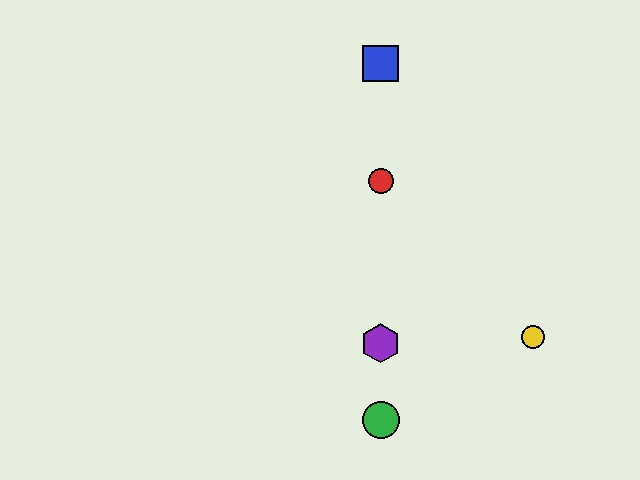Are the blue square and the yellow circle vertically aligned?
No, the blue square is at x≈381 and the yellow circle is at x≈533.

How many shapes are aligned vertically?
4 shapes (the red circle, the blue square, the green circle, the purple hexagon) are aligned vertically.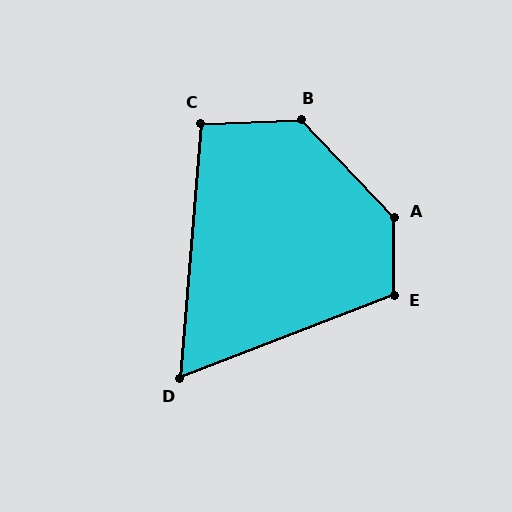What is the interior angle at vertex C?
Approximately 97 degrees (obtuse).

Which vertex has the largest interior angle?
A, at approximately 136 degrees.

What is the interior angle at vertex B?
Approximately 131 degrees (obtuse).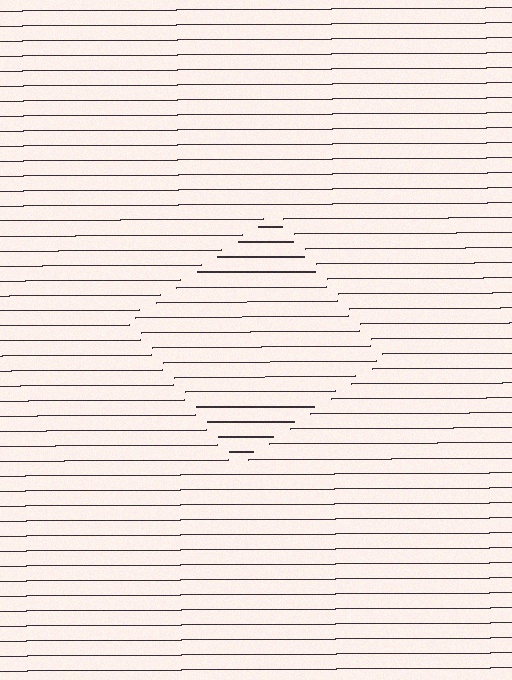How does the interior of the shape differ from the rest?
The interior of the shape contains the same grating, shifted by half a period — the contour is defined by the phase discontinuity where line-ends from the inner and outer gratings abut.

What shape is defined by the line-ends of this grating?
An illusory square. The interior of the shape contains the same grating, shifted by half a period — the contour is defined by the phase discontinuity where line-ends from the inner and outer gratings abut.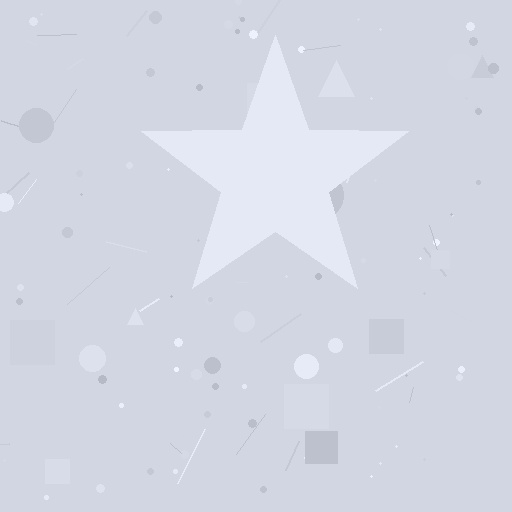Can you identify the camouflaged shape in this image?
The camouflaged shape is a star.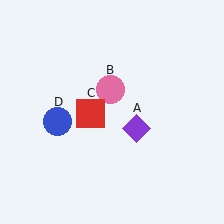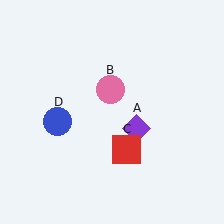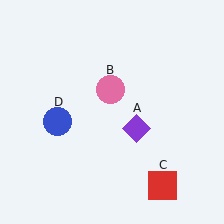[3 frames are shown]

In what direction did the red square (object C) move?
The red square (object C) moved down and to the right.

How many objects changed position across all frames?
1 object changed position: red square (object C).